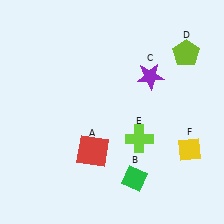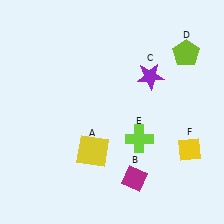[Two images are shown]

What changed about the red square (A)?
In Image 1, A is red. In Image 2, it changed to yellow.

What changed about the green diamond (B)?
In Image 1, B is green. In Image 2, it changed to magenta.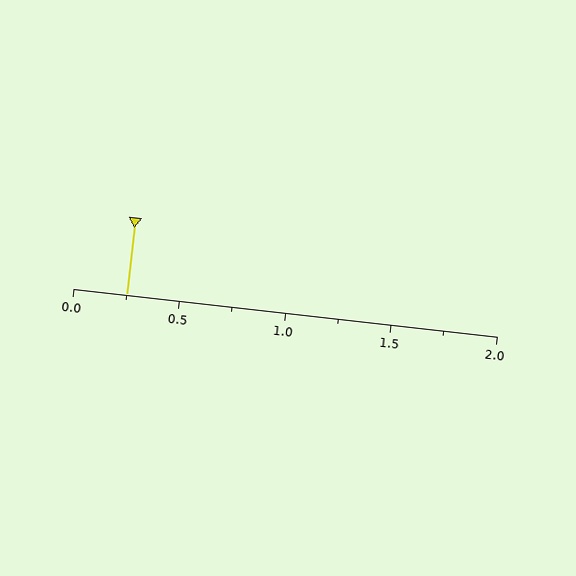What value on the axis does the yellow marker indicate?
The marker indicates approximately 0.25.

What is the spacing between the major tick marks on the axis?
The major ticks are spaced 0.5 apart.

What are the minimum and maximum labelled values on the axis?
The axis runs from 0.0 to 2.0.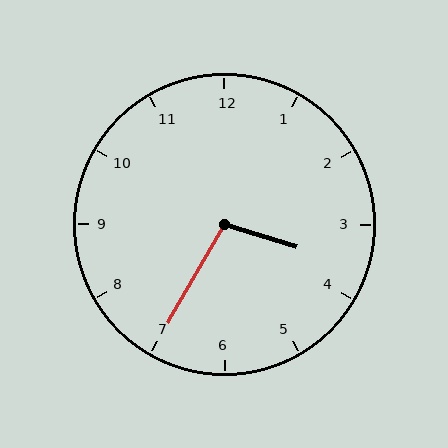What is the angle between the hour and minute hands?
Approximately 102 degrees.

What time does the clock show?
3:35.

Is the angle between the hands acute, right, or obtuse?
It is obtuse.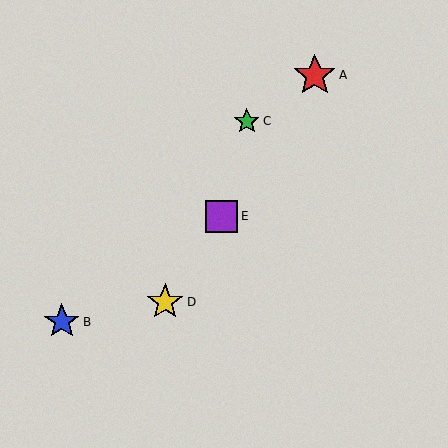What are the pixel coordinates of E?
Object E is at (221, 216).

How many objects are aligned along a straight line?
3 objects (A, D, E) are aligned along a straight line.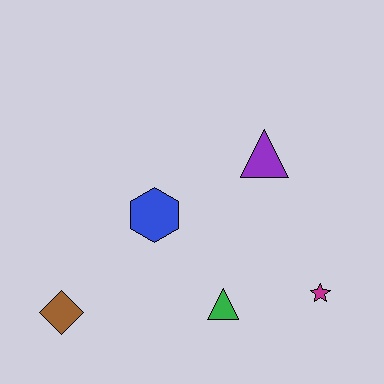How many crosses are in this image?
There are no crosses.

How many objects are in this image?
There are 5 objects.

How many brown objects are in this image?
There is 1 brown object.